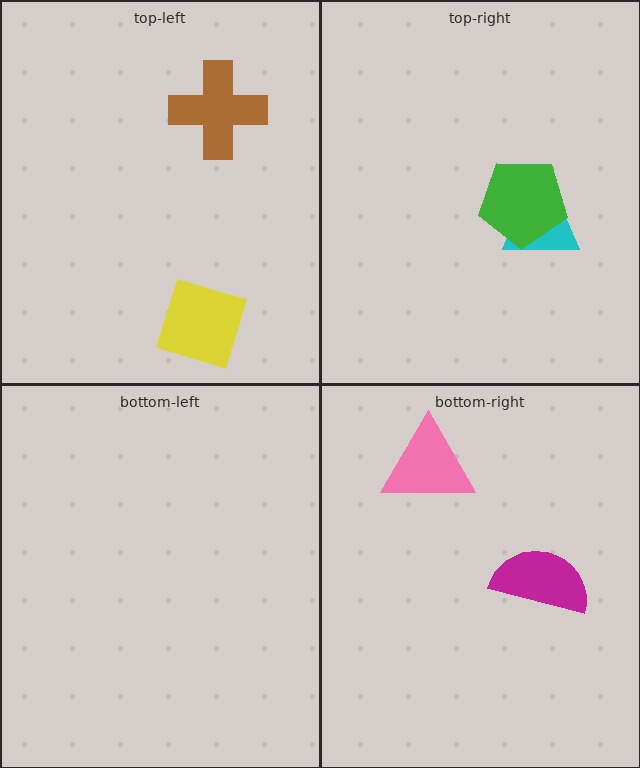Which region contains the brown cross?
The top-left region.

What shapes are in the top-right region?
The cyan trapezoid, the green pentagon.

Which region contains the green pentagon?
The top-right region.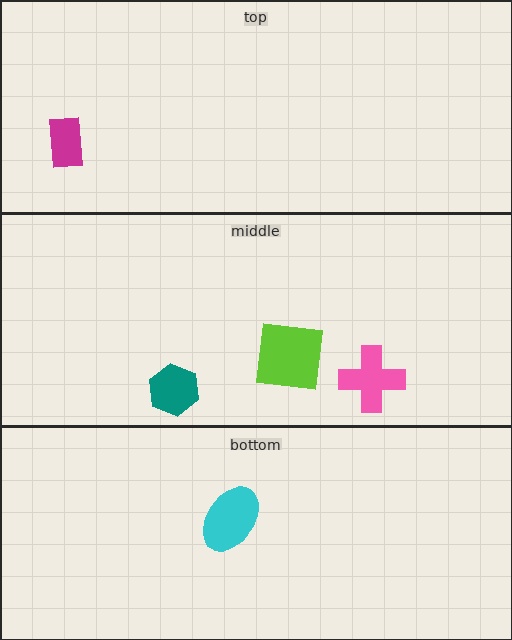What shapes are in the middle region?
The teal hexagon, the pink cross, the lime square.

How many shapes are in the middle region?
3.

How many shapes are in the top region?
1.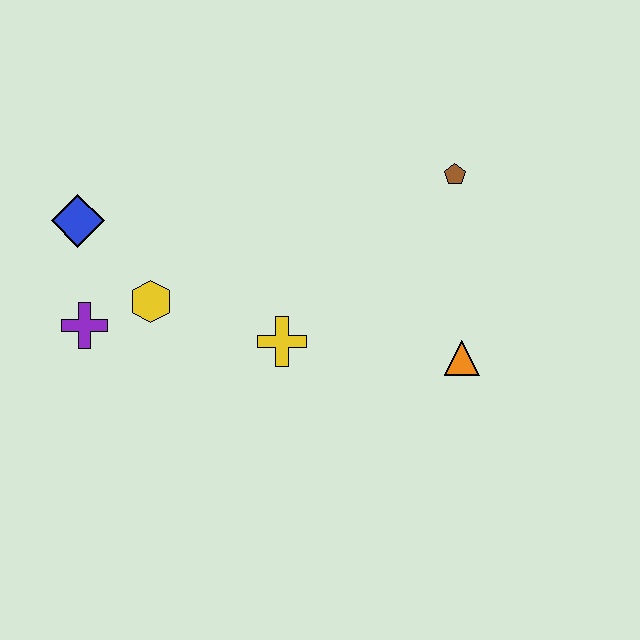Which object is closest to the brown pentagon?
The orange triangle is closest to the brown pentagon.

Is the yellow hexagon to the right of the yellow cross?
No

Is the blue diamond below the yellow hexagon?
No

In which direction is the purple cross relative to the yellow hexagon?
The purple cross is to the left of the yellow hexagon.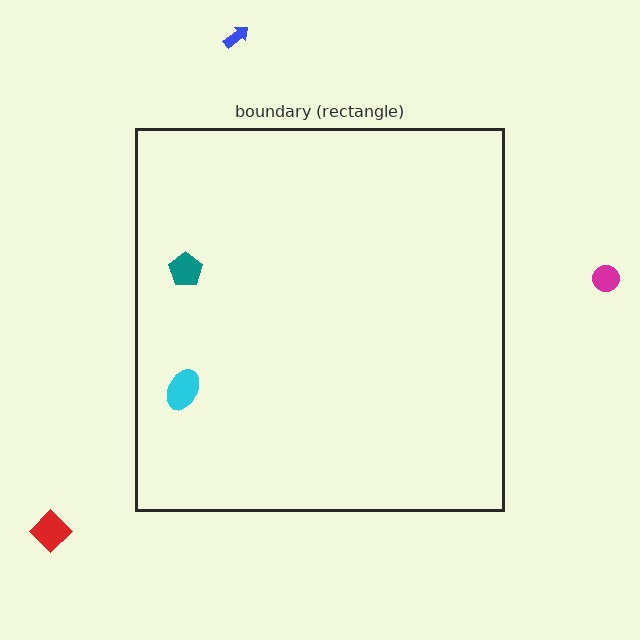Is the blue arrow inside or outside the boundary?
Outside.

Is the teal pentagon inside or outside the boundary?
Inside.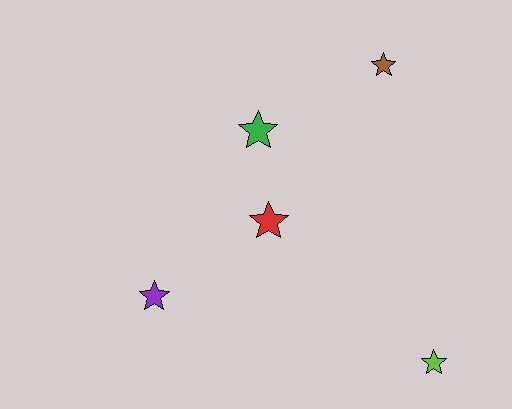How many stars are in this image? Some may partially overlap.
There are 5 stars.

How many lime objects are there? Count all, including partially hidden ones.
There is 1 lime object.